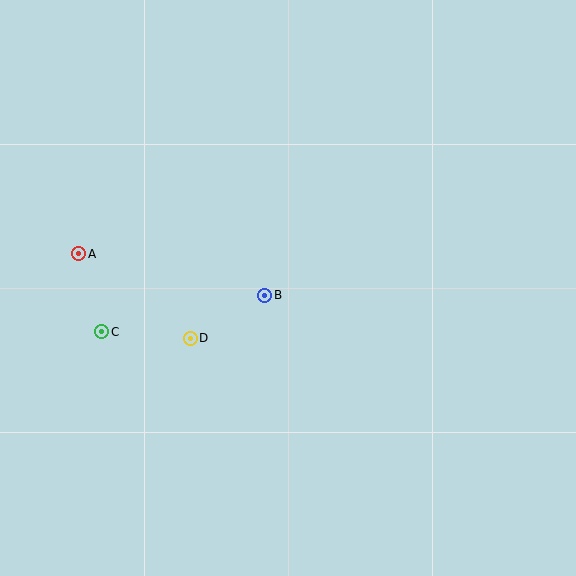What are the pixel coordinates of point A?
Point A is at (79, 254).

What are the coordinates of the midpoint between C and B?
The midpoint between C and B is at (183, 313).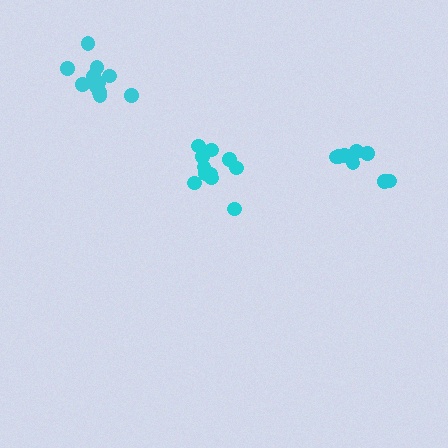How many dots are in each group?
Group 1: 8 dots, Group 2: 12 dots, Group 3: 11 dots (31 total).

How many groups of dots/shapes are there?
There are 3 groups.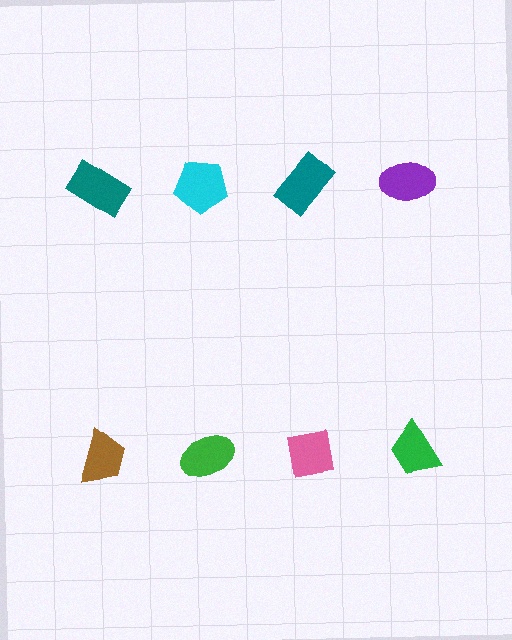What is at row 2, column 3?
A pink square.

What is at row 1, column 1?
A teal rectangle.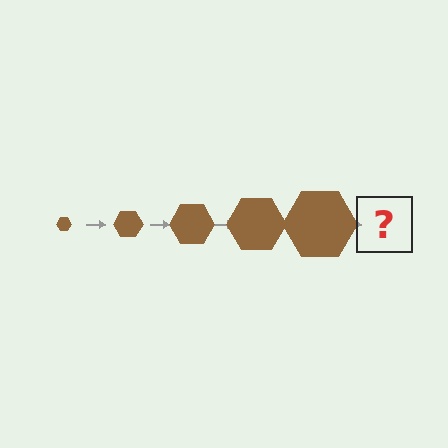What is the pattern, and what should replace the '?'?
The pattern is that the hexagon gets progressively larger each step. The '?' should be a brown hexagon, larger than the previous one.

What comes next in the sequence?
The next element should be a brown hexagon, larger than the previous one.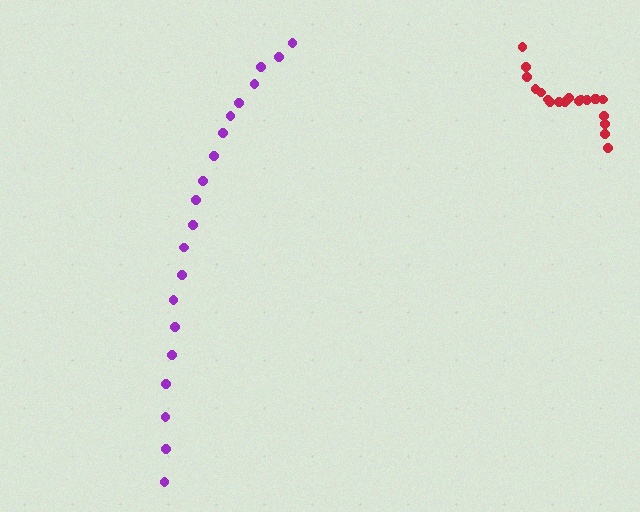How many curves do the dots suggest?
There are 2 distinct paths.